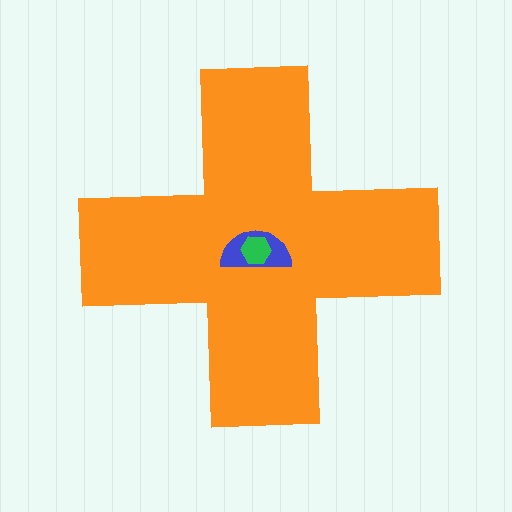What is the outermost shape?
The orange cross.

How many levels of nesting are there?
3.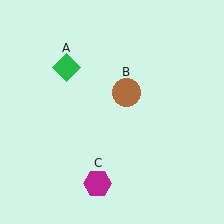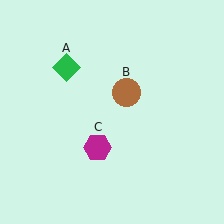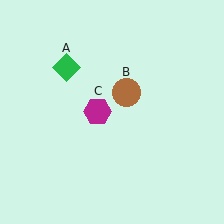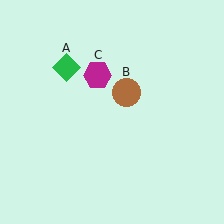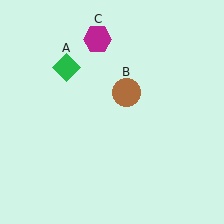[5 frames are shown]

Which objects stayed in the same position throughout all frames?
Green diamond (object A) and brown circle (object B) remained stationary.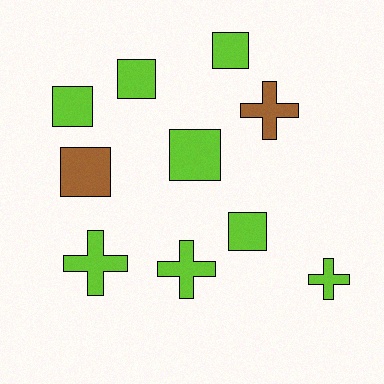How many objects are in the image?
There are 10 objects.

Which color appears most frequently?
Lime, with 8 objects.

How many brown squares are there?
There is 1 brown square.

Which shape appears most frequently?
Square, with 6 objects.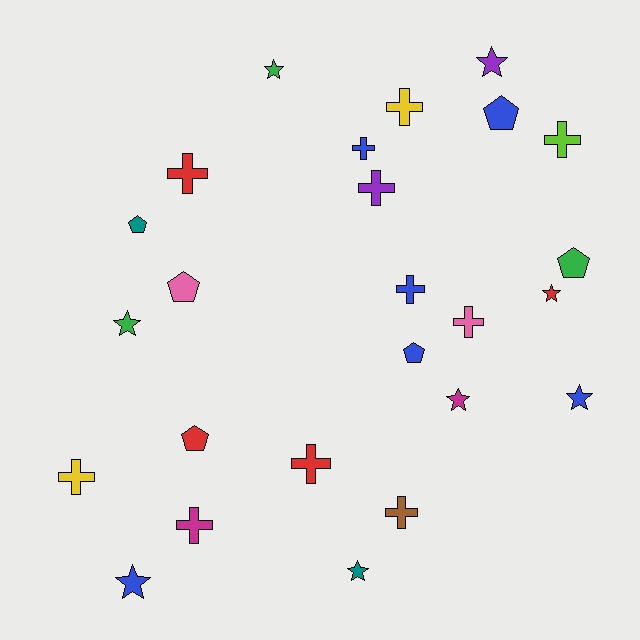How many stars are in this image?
There are 8 stars.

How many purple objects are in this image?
There are 2 purple objects.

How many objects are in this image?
There are 25 objects.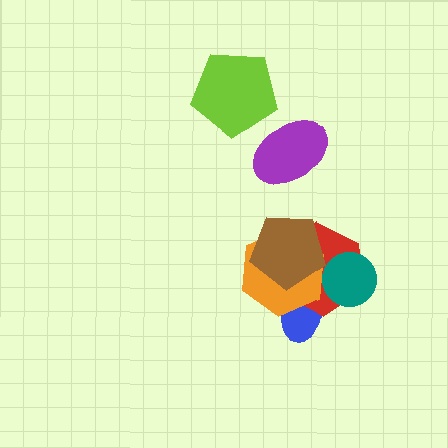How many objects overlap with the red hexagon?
4 objects overlap with the red hexagon.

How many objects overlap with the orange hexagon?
3 objects overlap with the orange hexagon.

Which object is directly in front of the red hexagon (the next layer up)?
The orange hexagon is directly in front of the red hexagon.